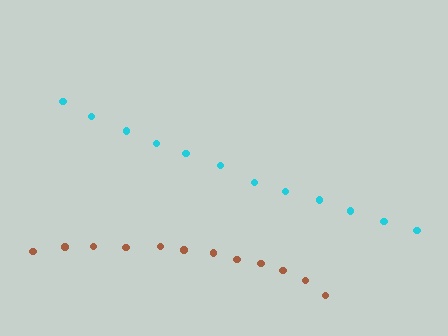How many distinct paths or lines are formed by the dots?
There are 2 distinct paths.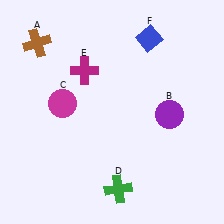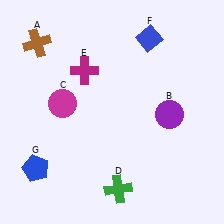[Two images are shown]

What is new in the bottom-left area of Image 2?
A blue pentagon (G) was added in the bottom-left area of Image 2.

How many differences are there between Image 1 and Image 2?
There is 1 difference between the two images.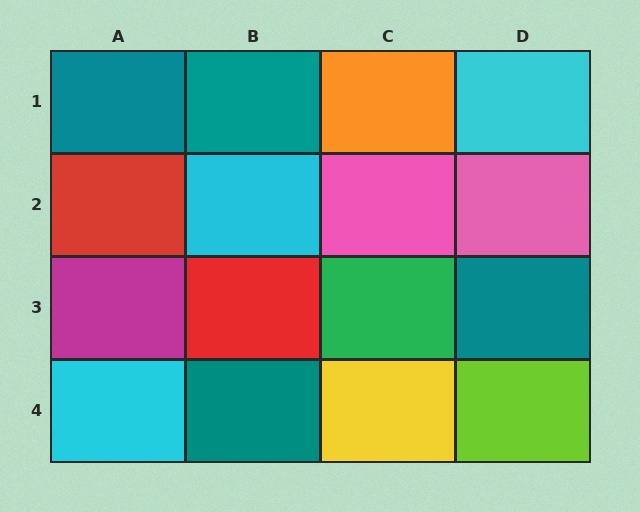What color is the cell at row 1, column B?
Teal.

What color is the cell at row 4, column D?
Lime.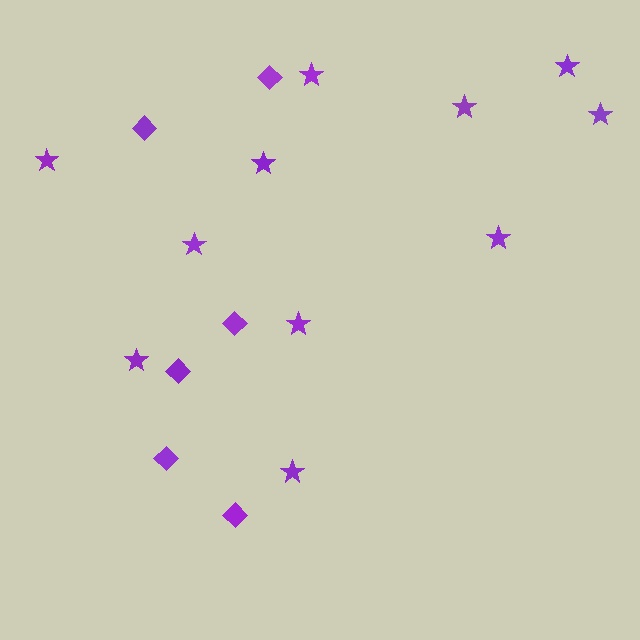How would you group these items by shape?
There are 2 groups: one group of diamonds (6) and one group of stars (11).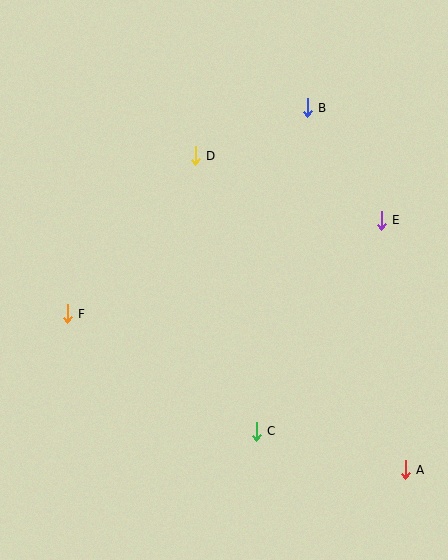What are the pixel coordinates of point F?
Point F is at (67, 314).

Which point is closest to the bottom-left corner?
Point F is closest to the bottom-left corner.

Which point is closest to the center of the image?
Point D at (195, 156) is closest to the center.